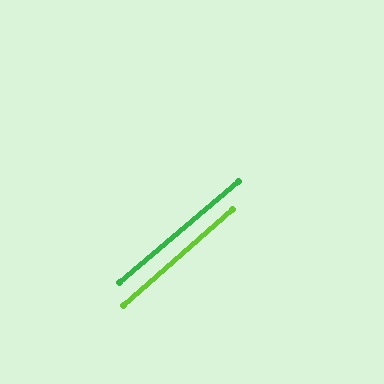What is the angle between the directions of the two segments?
Approximately 1 degree.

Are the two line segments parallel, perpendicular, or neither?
Parallel — their directions differ by only 1.1°.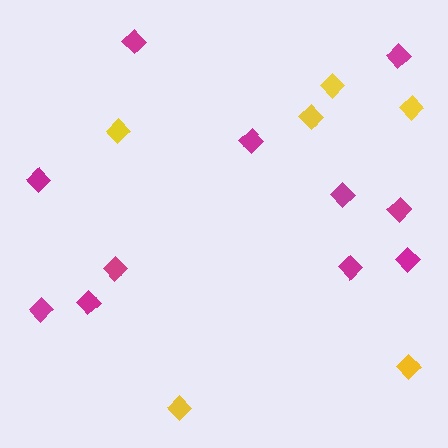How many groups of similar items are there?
There are 2 groups: one group of yellow diamonds (6) and one group of magenta diamonds (11).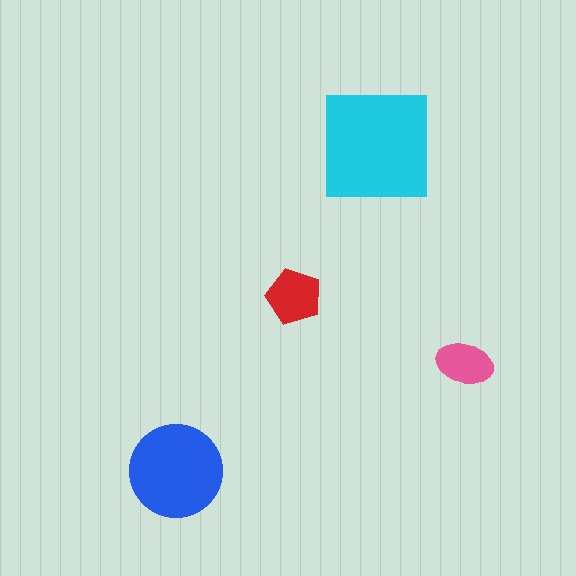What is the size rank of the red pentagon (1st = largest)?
3rd.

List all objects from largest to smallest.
The cyan square, the blue circle, the red pentagon, the pink ellipse.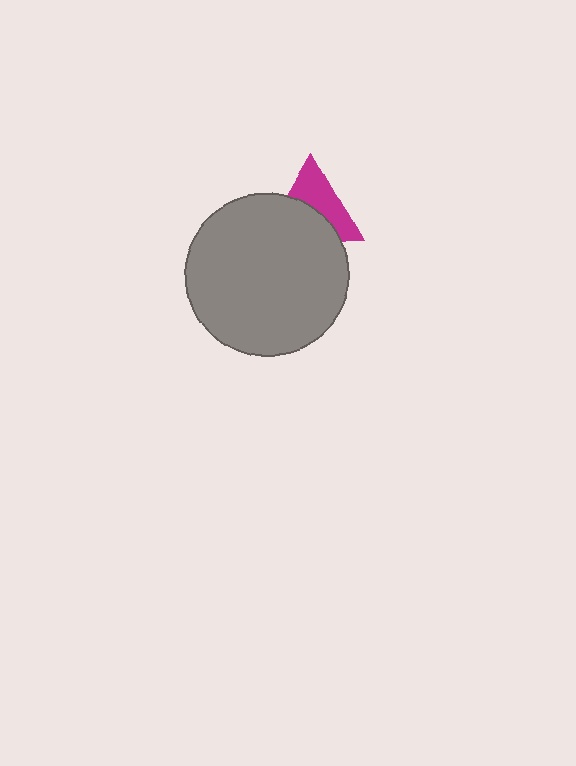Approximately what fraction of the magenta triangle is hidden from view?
Roughly 50% of the magenta triangle is hidden behind the gray circle.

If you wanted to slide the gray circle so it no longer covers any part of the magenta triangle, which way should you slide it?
Slide it down — that is the most direct way to separate the two shapes.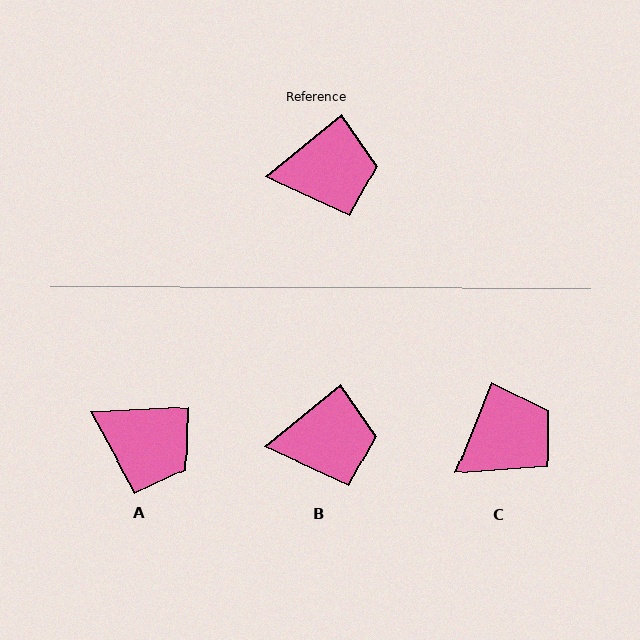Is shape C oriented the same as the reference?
No, it is off by about 29 degrees.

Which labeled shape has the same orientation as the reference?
B.